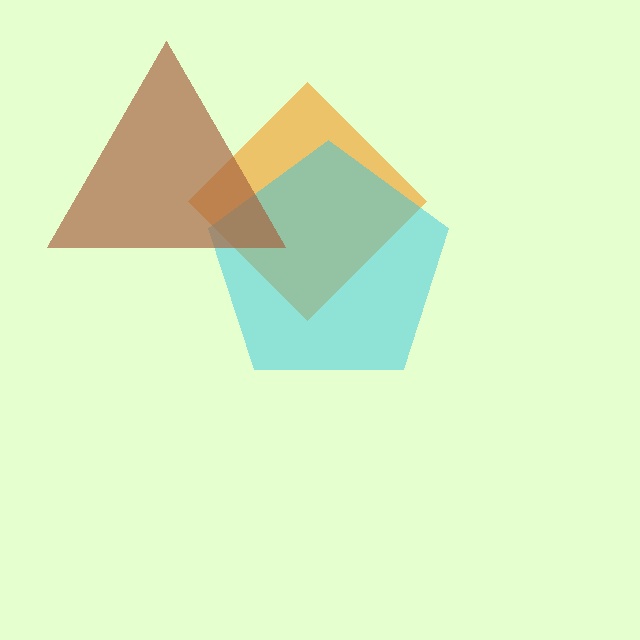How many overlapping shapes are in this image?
There are 3 overlapping shapes in the image.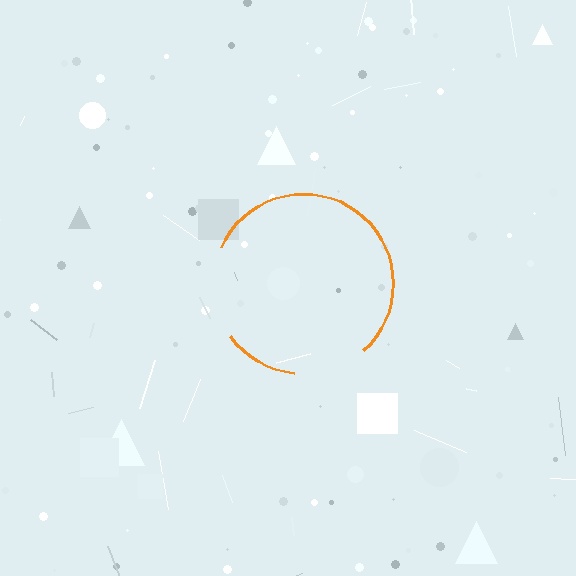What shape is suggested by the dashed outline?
The dashed outline suggests a circle.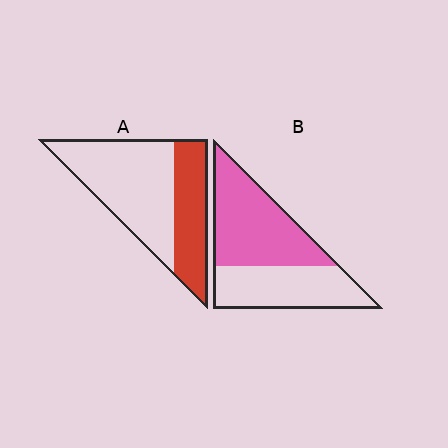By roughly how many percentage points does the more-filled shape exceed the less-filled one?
By roughly 20 percentage points (B over A).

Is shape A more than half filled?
No.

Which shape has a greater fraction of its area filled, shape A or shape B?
Shape B.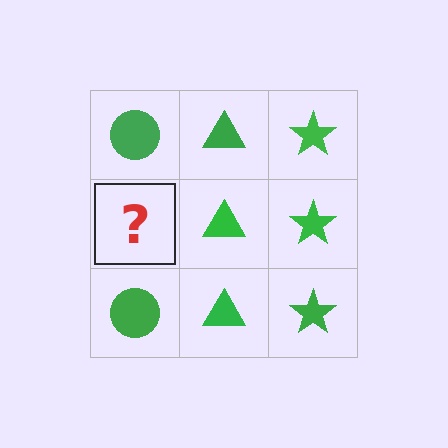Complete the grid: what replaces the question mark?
The question mark should be replaced with a green circle.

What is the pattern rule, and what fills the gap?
The rule is that each column has a consistent shape. The gap should be filled with a green circle.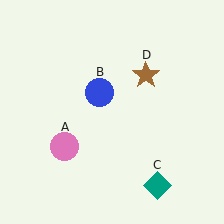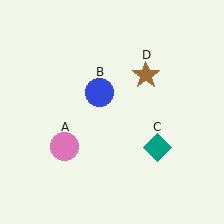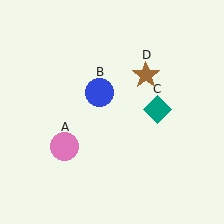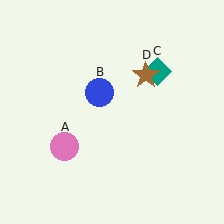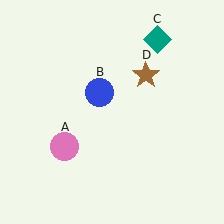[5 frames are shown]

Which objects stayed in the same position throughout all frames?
Pink circle (object A) and blue circle (object B) and brown star (object D) remained stationary.